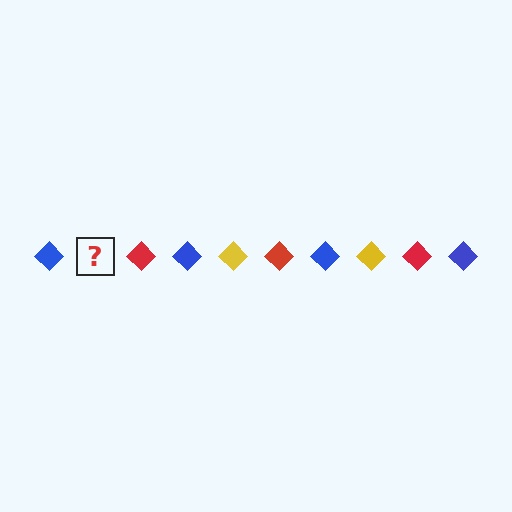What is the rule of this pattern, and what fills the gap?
The rule is that the pattern cycles through blue, yellow, red diamonds. The gap should be filled with a yellow diamond.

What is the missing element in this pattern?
The missing element is a yellow diamond.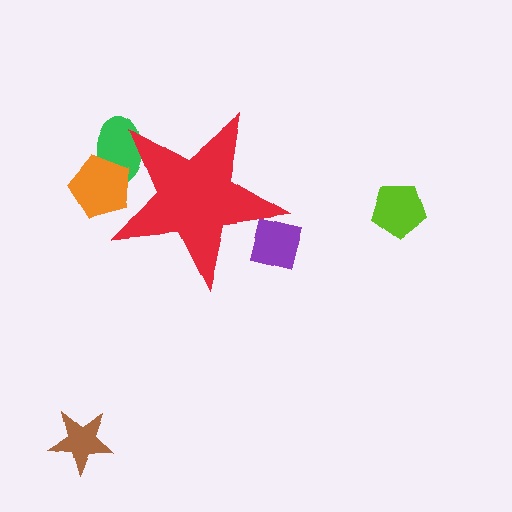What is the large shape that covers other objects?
A red star.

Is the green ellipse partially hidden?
Yes, the green ellipse is partially hidden behind the red star.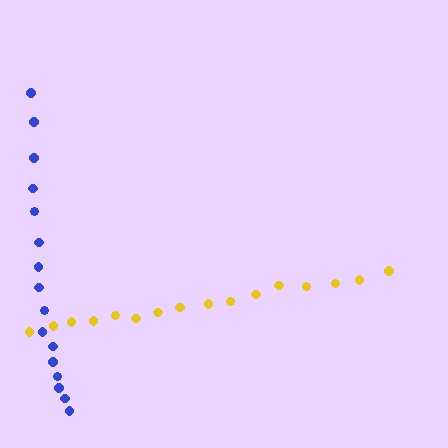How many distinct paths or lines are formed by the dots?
There are 2 distinct paths.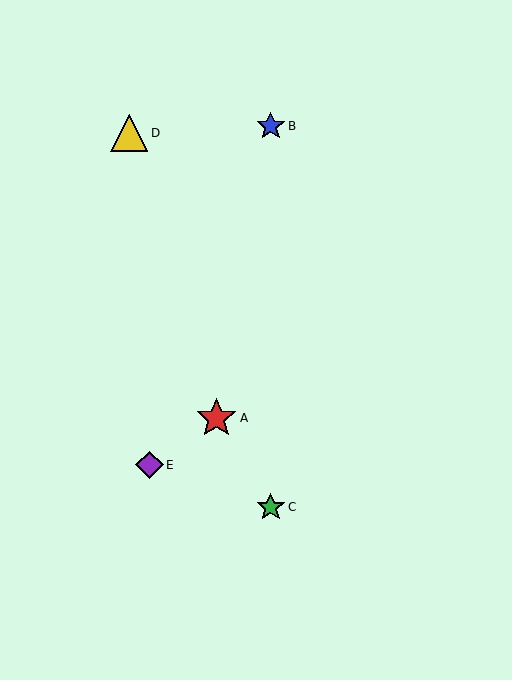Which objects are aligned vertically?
Objects B, C are aligned vertically.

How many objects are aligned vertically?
2 objects (B, C) are aligned vertically.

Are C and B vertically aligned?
Yes, both are at x≈271.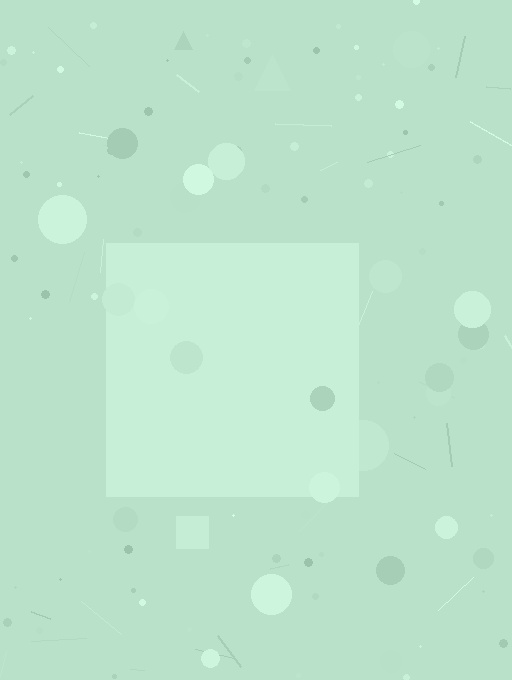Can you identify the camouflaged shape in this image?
The camouflaged shape is a square.